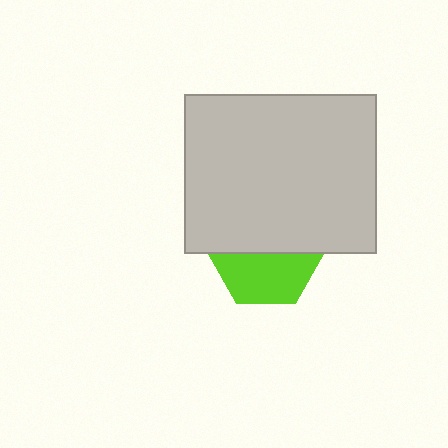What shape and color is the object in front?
The object in front is a light gray rectangle.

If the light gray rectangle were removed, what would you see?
You would see the complete lime hexagon.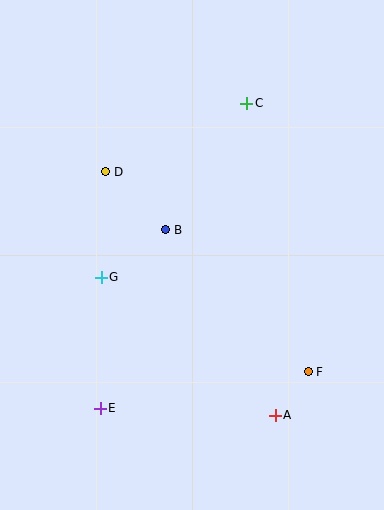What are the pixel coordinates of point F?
Point F is at (308, 372).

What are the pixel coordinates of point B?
Point B is at (166, 230).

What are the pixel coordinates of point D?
Point D is at (106, 172).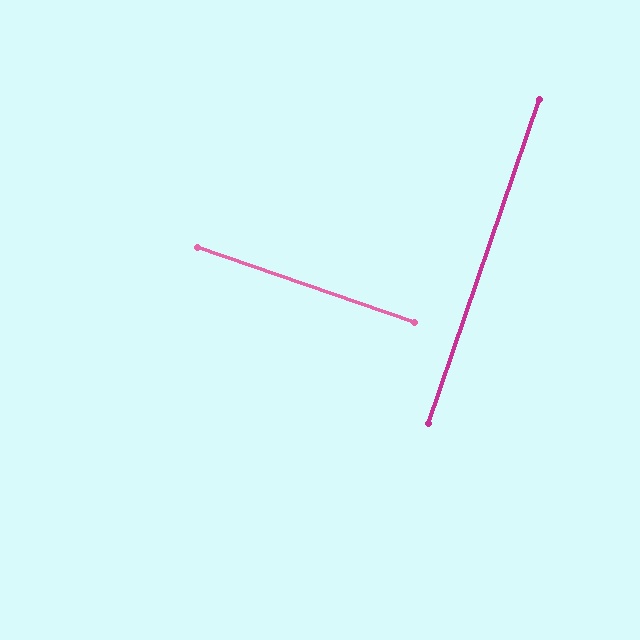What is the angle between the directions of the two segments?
Approximately 90 degrees.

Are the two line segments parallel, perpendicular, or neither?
Perpendicular — they meet at approximately 90°.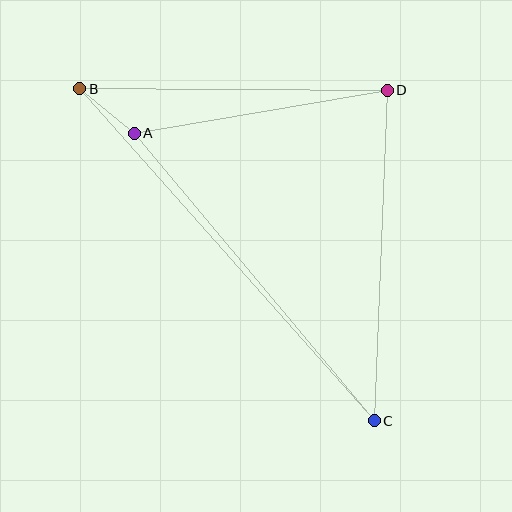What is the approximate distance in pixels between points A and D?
The distance between A and D is approximately 257 pixels.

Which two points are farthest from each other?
Points B and C are farthest from each other.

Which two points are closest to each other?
Points A and B are closest to each other.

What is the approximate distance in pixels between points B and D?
The distance between B and D is approximately 307 pixels.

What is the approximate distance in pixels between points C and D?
The distance between C and D is approximately 331 pixels.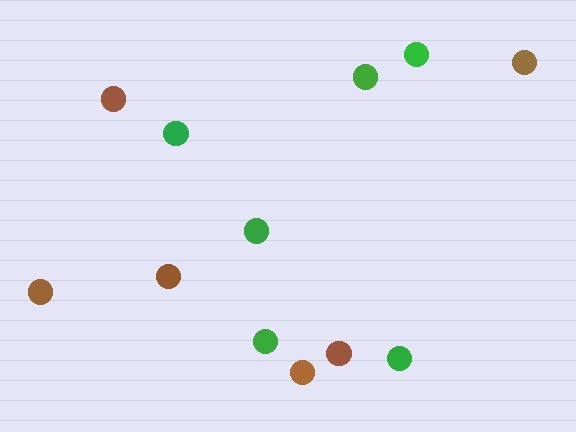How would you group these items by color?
There are 2 groups: one group of green circles (6) and one group of brown circles (6).